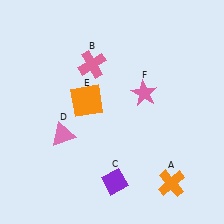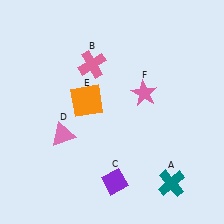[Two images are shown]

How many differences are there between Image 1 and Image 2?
There is 1 difference between the two images.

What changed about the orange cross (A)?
In Image 1, A is orange. In Image 2, it changed to teal.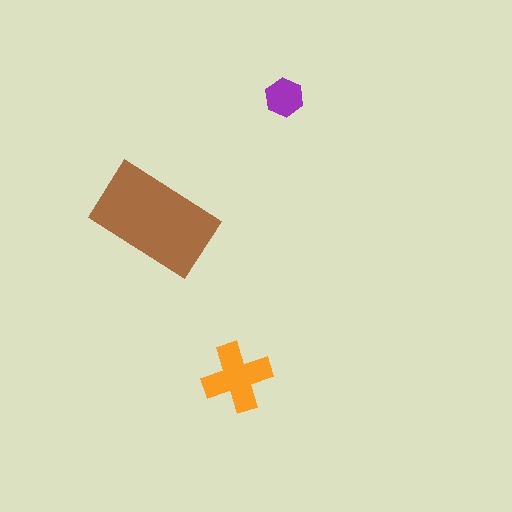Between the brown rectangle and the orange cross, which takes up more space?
The brown rectangle.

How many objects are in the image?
There are 3 objects in the image.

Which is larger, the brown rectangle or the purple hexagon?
The brown rectangle.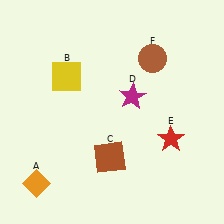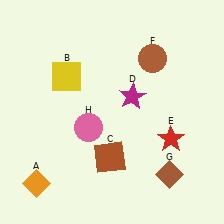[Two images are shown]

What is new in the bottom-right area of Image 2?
A brown diamond (G) was added in the bottom-right area of Image 2.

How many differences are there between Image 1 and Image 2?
There are 2 differences between the two images.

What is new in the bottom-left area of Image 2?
A pink circle (H) was added in the bottom-left area of Image 2.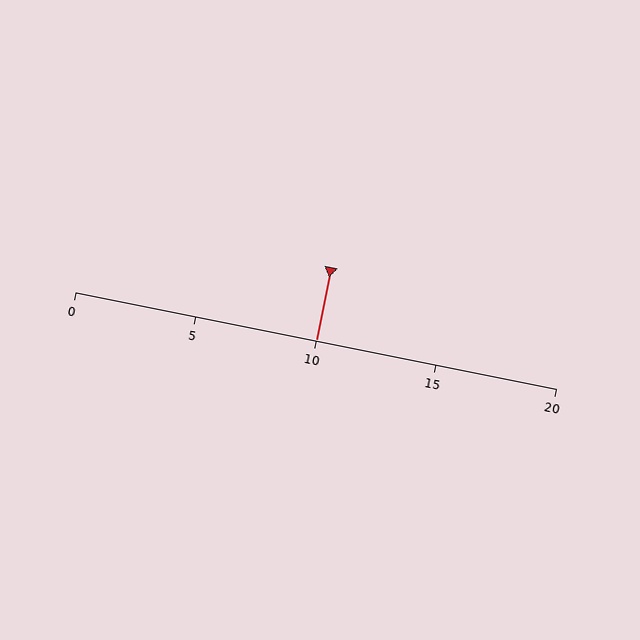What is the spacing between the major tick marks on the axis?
The major ticks are spaced 5 apart.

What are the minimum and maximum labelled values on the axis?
The axis runs from 0 to 20.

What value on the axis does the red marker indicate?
The marker indicates approximately 10.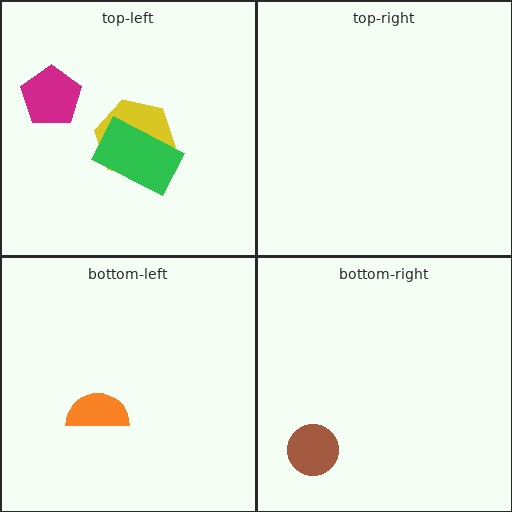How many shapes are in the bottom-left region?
1.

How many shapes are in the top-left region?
3.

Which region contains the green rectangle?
The top-left region.